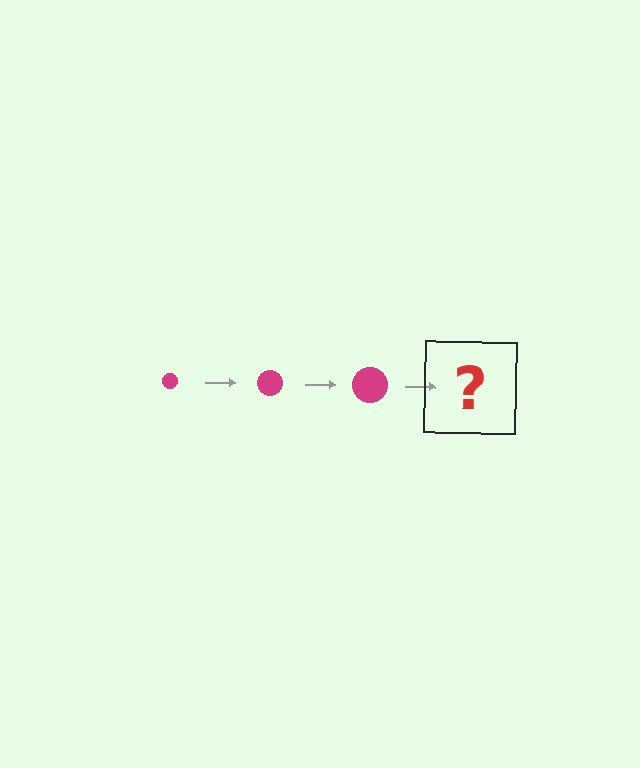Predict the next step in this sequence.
The next step is a magenta circle, larger than the previous one.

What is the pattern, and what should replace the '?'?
The pattern is that the circle gets progressively larger each step. The '?' should be a magenta circle, larger than the previous one.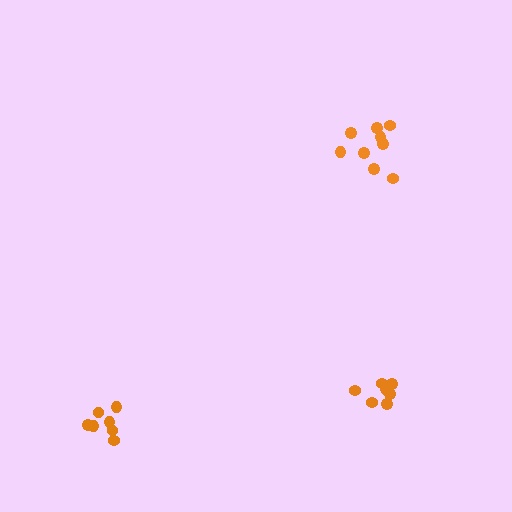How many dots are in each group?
Group 1: 7 dots, Group 2: 7 dots, Group 3: 9 dots (23 total).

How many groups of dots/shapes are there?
There are 3 groups.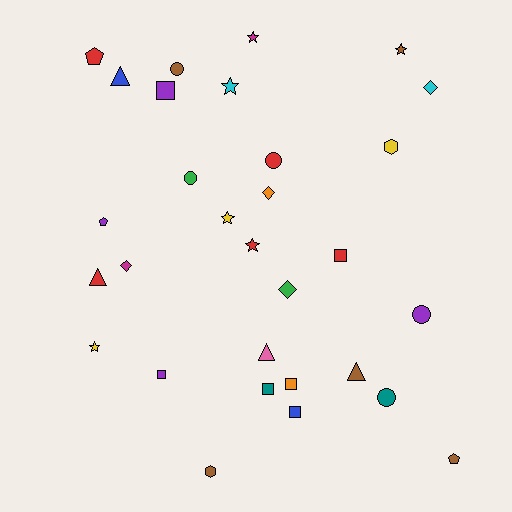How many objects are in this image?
There are 30 objects.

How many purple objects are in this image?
There are 4 purple objects.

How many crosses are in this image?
There are no crosses.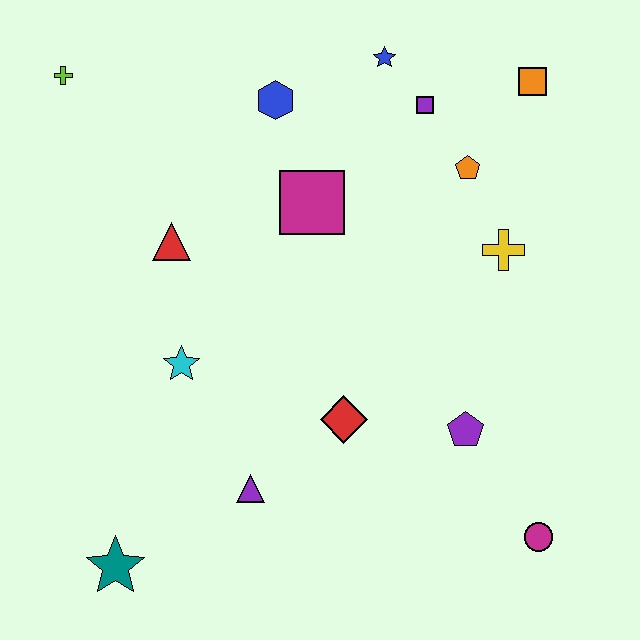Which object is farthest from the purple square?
The teal star is farthest from the purple square.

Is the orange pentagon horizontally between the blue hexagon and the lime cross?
No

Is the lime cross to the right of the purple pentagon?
No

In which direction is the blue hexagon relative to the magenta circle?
The blue hexagon is above the magenta circle.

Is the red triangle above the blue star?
No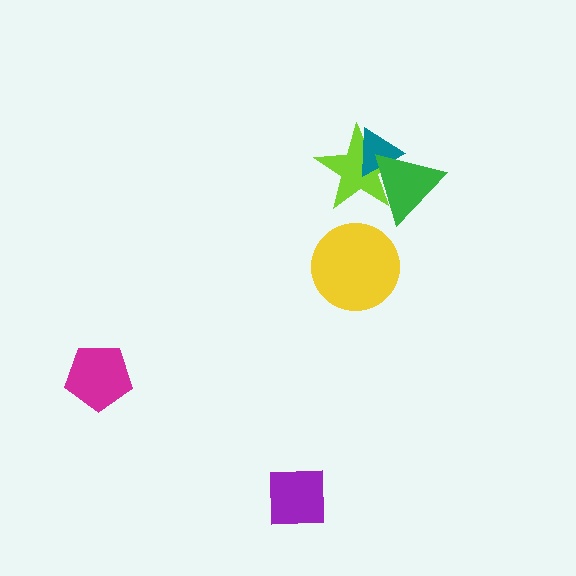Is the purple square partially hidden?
No, no other shape covers it.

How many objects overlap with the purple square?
0 objects overlap with the purple square.